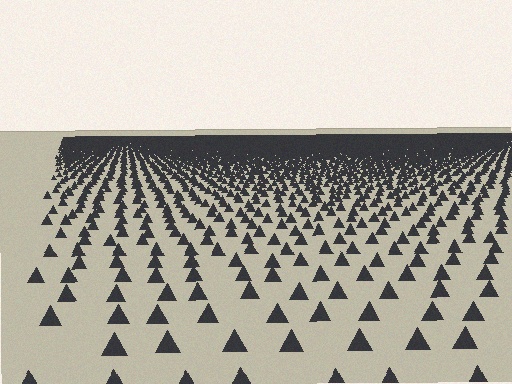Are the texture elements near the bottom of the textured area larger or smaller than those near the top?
Larger. Near the bottom, elements are closer to the viewer and appear at a bigger on-screen size.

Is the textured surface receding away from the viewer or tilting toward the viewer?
The surface is receding away from the viewer. Texture elements get smaller and denser toward the top.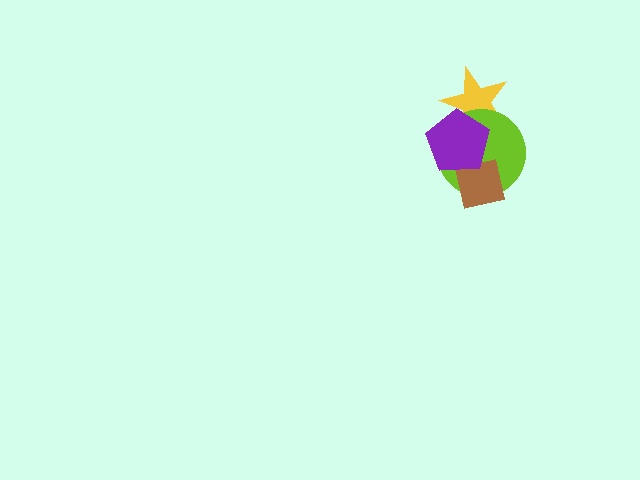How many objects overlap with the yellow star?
2 objects overlap with the yellow star.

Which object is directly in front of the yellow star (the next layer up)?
The lime circle is directly in front of the yellow star.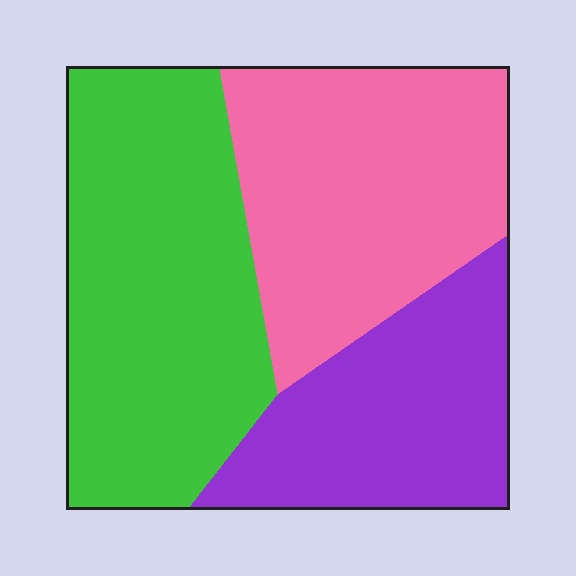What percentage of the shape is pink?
Pink takes up between a quarter and a half of the shape.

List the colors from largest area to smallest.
From largest to smallest: green, pink, purple.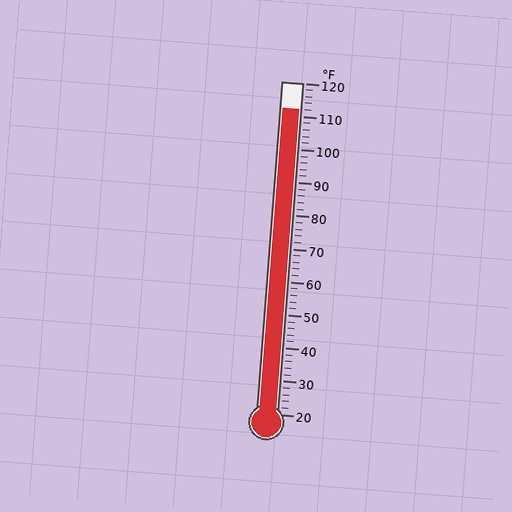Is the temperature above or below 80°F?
The temperature is above 80°F.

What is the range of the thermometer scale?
The thermometer scale ranges from 20°F to 120°F.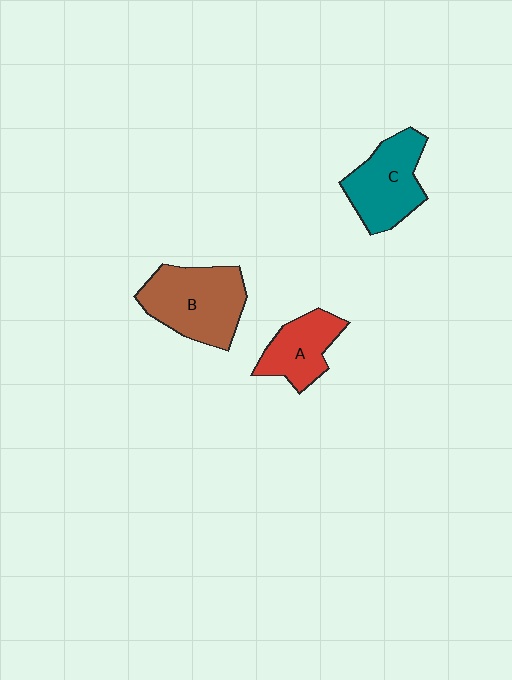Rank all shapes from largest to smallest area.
From largest to smallest: B (brown), C (teal), A (red).